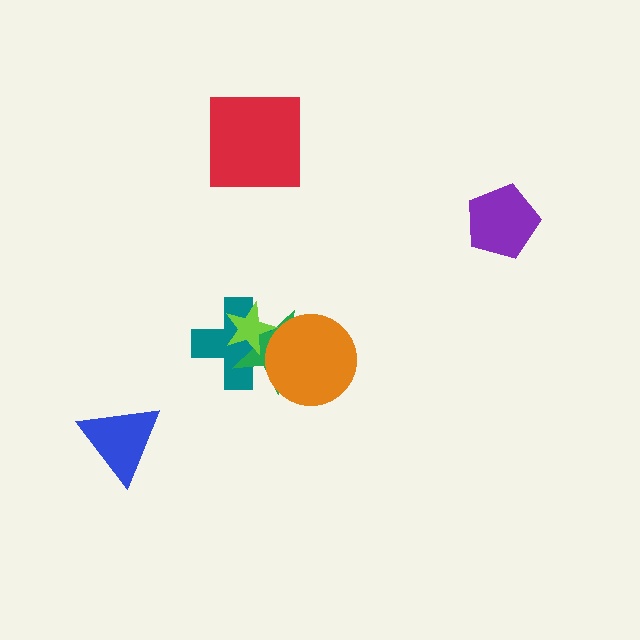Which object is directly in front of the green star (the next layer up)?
The orange circle is directly in front of the green star.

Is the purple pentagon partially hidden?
No, no other shape covers it.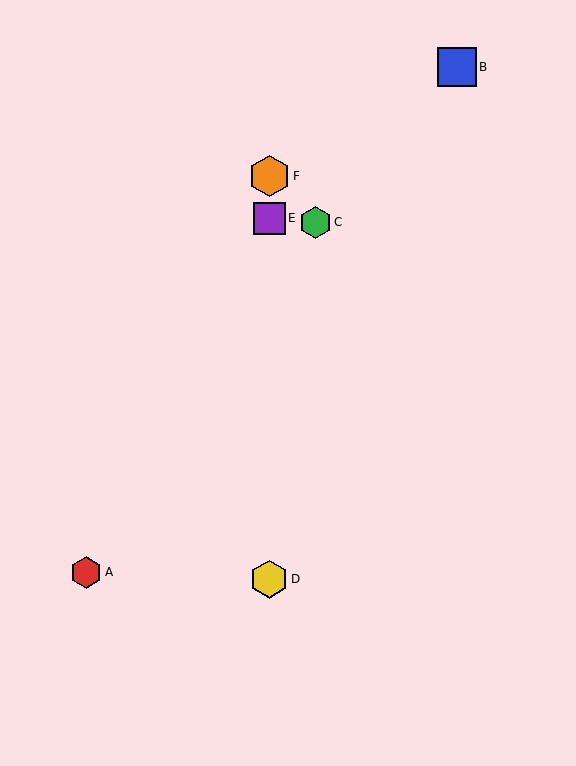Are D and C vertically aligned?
No, D is at x≈269 and C is at x≈315.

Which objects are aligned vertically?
Objects D, E, F are aligned vertically.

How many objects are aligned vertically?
3 objects (D, E, F) are aligned vertically.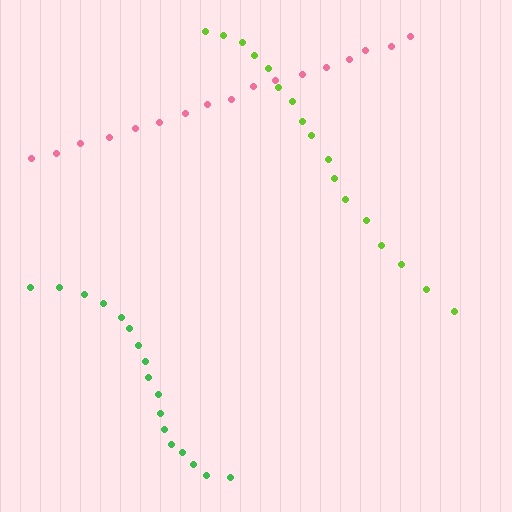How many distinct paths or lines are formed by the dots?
There are 3 distinct paths.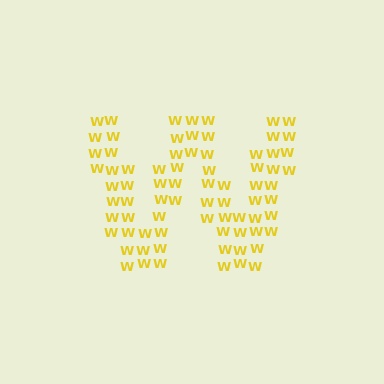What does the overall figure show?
The overall figure shows the letter W.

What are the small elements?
The small elements are letter W's.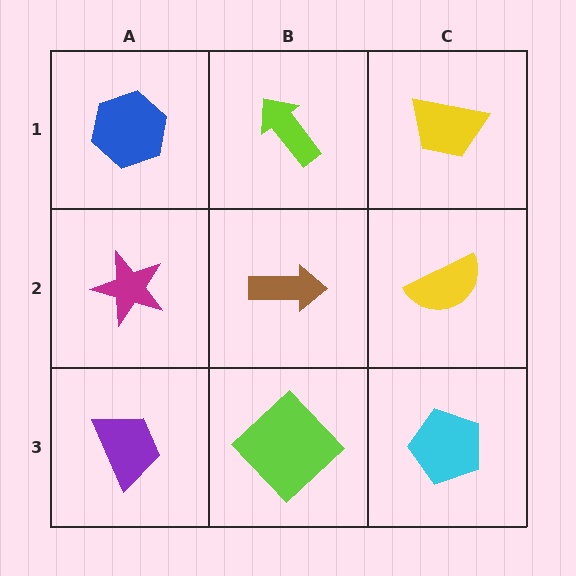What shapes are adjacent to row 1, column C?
A yellow semicircle (row 2, column C), a lime arrow (row 1, column B).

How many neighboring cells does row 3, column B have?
3.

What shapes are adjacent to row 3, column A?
A magenta star (row 2, column A), a lime diamond (row 3, column B).